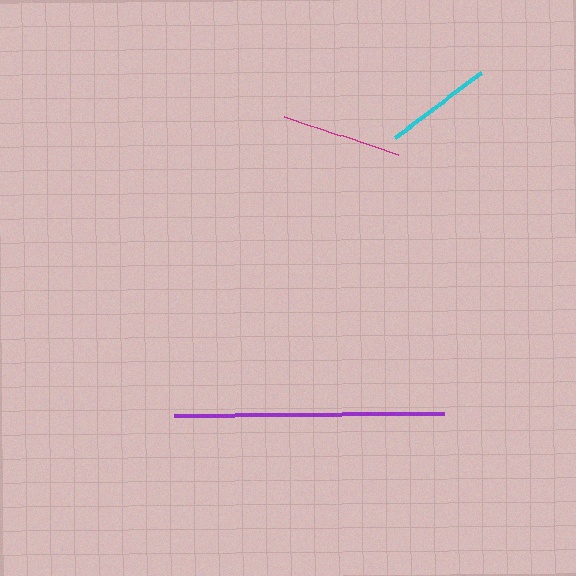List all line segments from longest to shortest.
From longest to shortest: purple, magenta, cyan.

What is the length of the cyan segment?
The cyan segment is approximately 107 pixels long.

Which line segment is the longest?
The purple line is the longest at approximately 270 pixels.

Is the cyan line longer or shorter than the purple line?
The purple line is longer than the cyan line.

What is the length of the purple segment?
The purple segment is approximately 270 pixels long.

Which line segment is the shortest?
The cyan line is the shortest at approximately 107 pixels.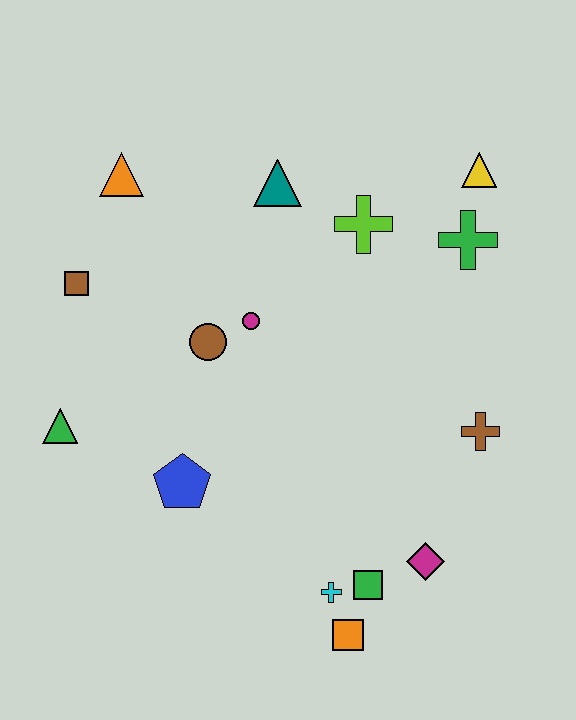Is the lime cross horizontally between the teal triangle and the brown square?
No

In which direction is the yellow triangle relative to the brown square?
The yellow triangle is to the right of the brown square.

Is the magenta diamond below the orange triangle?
Yes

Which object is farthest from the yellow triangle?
The green triangle is farthest from the yellow triangle.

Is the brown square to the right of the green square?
No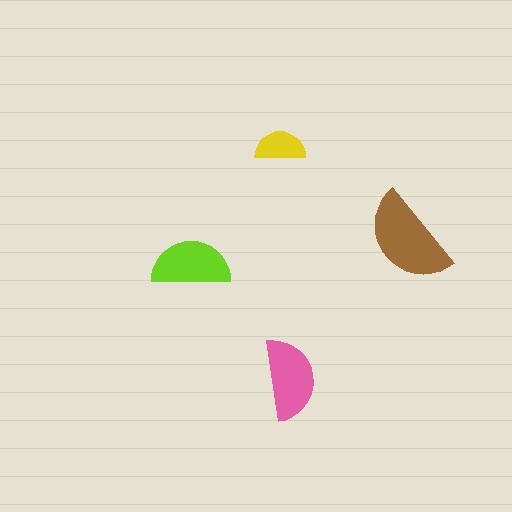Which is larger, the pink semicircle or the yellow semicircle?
The pink one.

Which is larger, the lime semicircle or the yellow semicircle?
The lime one.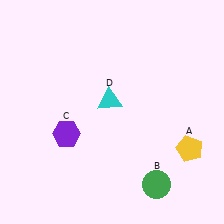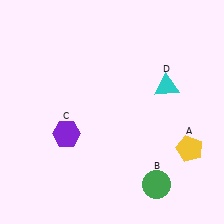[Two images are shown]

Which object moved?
The cyan triangle (D) moved right.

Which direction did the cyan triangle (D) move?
The cyan triangle (D) moved right.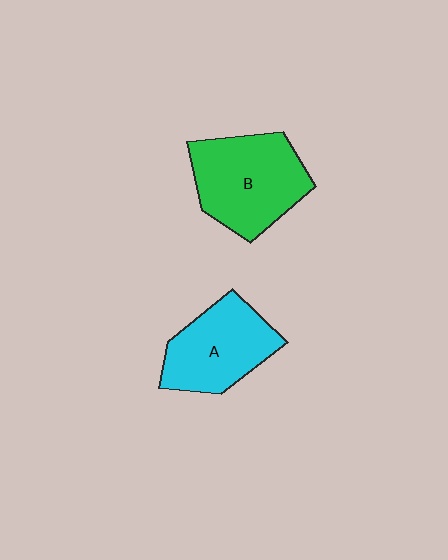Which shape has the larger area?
Shape B (green).